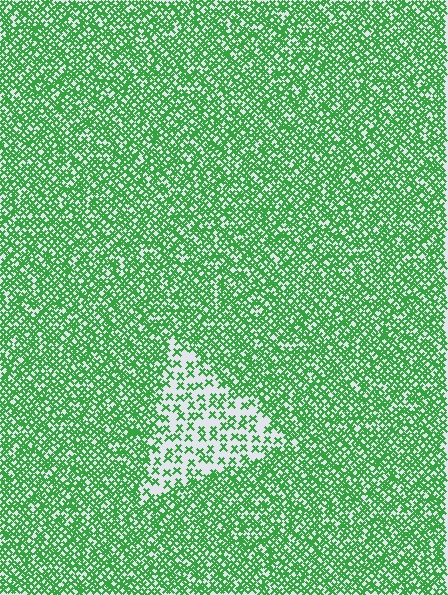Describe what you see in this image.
The image contains small green elements arranged at two different densities. A triangle-shaped region is visible where the elements are less densely packed than the surrounding area.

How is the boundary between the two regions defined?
The boundary is defined by a change in element density (approximately 2.6x ratio). All elements are the same color, size, and shape.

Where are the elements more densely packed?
The elements are more densely packed outside the triangle boundary.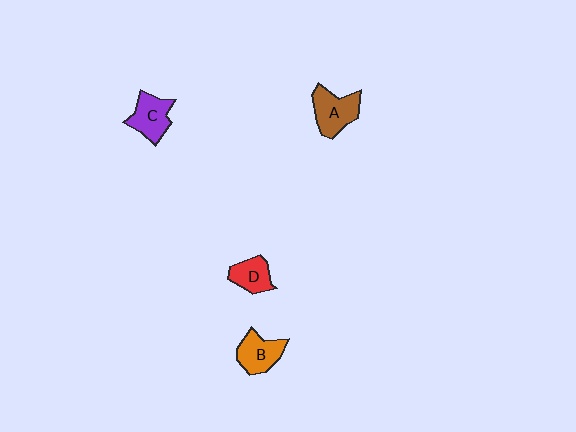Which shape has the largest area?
Shape A (brown).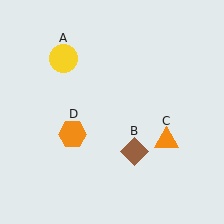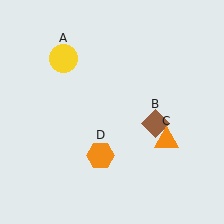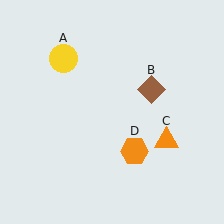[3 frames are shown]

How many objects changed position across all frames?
2 objects changed position: brown diamond (object B), orange hexagon (object D).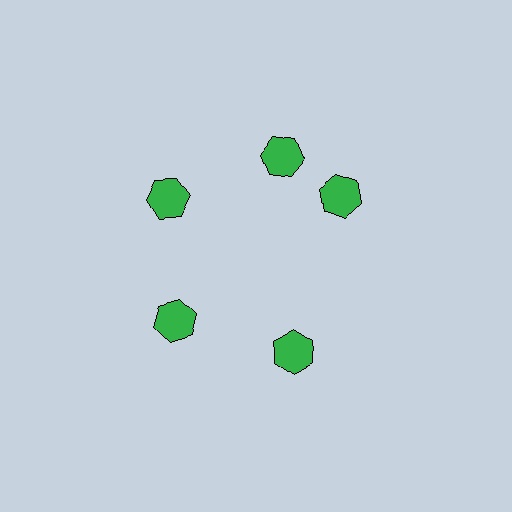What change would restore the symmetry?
The symmetry would be restored by rotating it back into even spacing with its neighbors so that all 5 hexagons sit at equal angles and equal distance from the center.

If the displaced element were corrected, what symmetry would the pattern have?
It would have 5-fold rotational symmetry — the pattern would map onto itself every 72 degrees.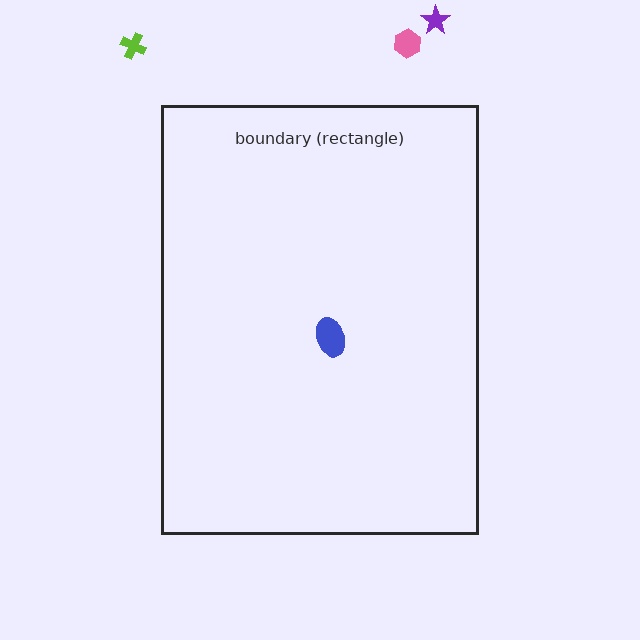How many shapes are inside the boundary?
1 inside, 3 outside.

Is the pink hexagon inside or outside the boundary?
Outside.